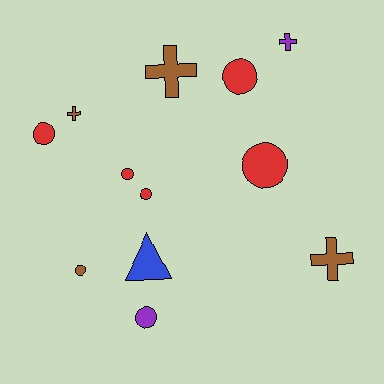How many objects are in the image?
There are 12 objects.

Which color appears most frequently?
Red, with 5 objects.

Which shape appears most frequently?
Circle, with 7 objects.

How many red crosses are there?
There are no red crosses.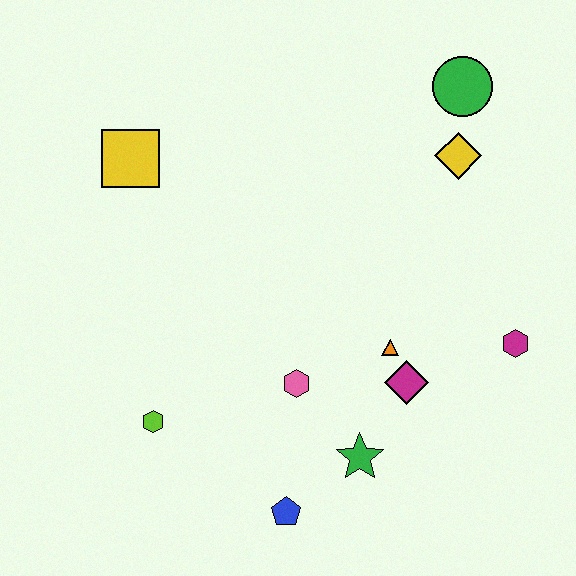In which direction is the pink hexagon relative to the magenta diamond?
The pink hexagon is to the left of the magenta diamond.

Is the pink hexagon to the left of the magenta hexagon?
Yes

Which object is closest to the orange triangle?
The magenta diamond is closest to the orange triangle.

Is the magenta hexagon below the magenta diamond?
No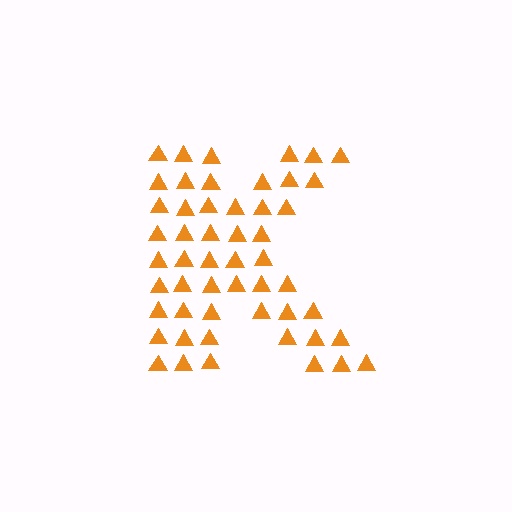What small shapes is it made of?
It is made of small triangles.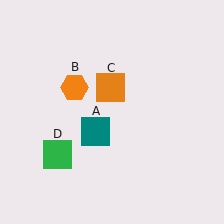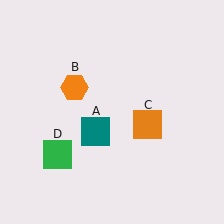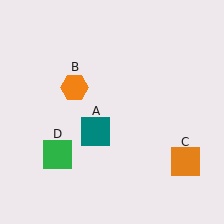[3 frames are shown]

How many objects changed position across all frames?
1 object changed position: orange square (object C).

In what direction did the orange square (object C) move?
The orange square (object C) moved down and to the right.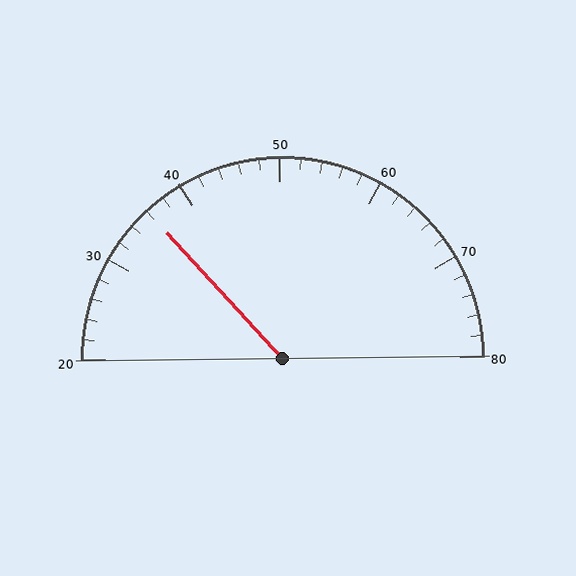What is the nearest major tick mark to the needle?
The nearest major tick mark is 40.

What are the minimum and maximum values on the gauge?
The gauge ranges from 20 to 80.